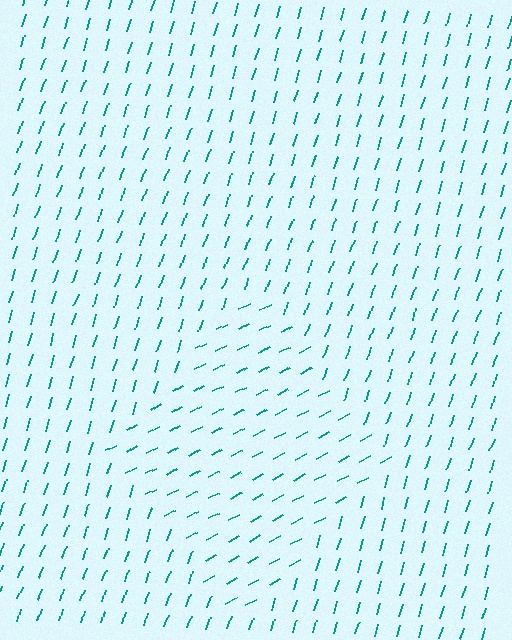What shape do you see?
I see a diamond.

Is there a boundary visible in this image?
Yes, there is a texture boundary formed by a change in line orientation.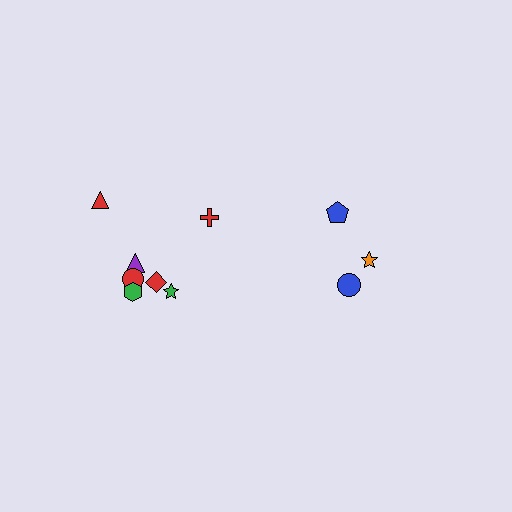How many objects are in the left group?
There are 7 objects.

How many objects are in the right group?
There are 3 objects.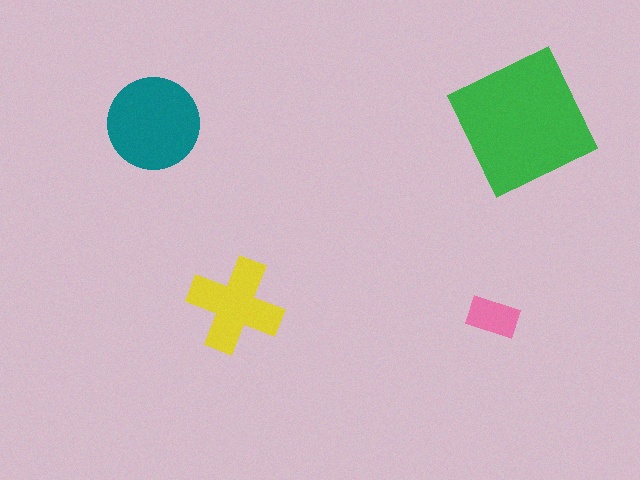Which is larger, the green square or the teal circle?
The green square.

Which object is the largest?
The green square.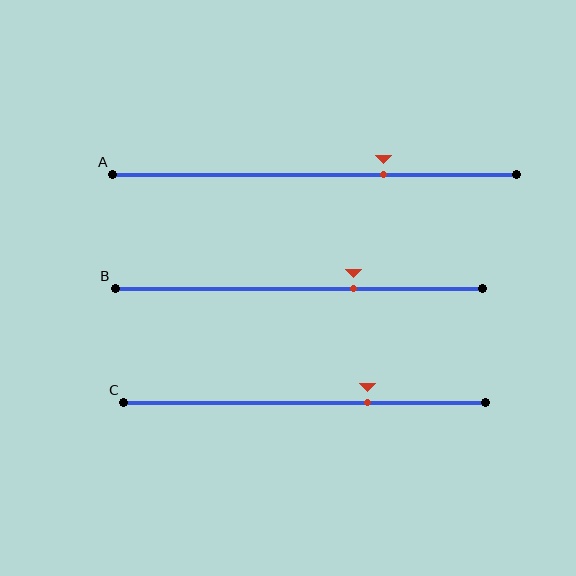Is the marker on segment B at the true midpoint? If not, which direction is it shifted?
No, the marker on segment B is shifted to the right by about 15% of the segment length.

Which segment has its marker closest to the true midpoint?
Segment B has its marker closest to the true midpoint.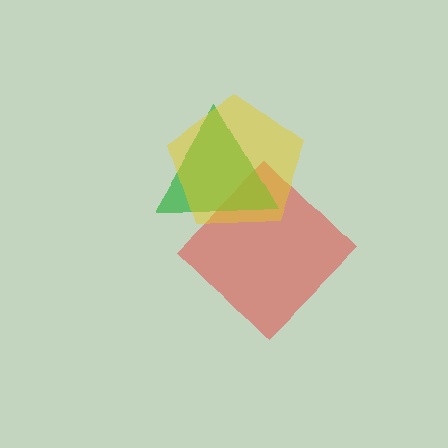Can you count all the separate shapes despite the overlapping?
Yes, there are 3 separate shapes.